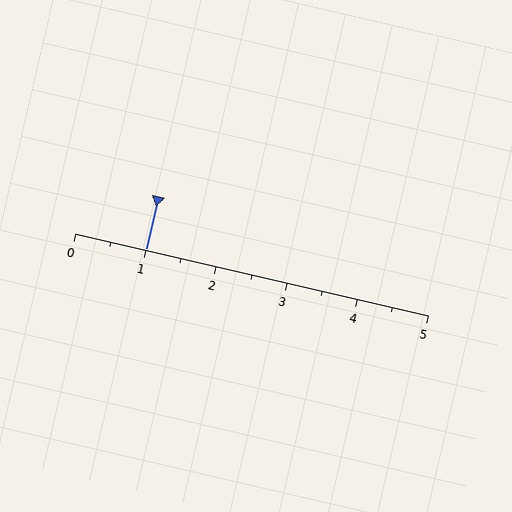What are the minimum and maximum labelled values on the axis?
The axis runs from 0 to 5.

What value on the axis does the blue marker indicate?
The marker indicates approximately 1.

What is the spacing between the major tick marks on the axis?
The major ticks are spaced 1 apart.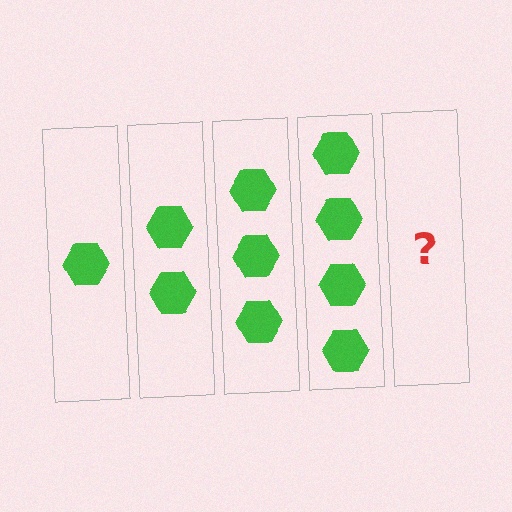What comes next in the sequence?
The next element should be 5 hexagons.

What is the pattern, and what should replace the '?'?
The pattern is that each step adds one more hexagon. The '?' should be 5 hexagons.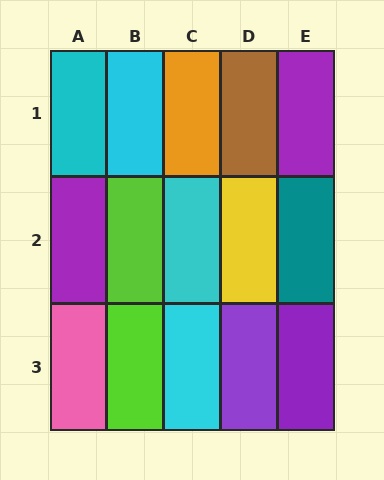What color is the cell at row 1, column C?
Orange.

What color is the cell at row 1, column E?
Purple.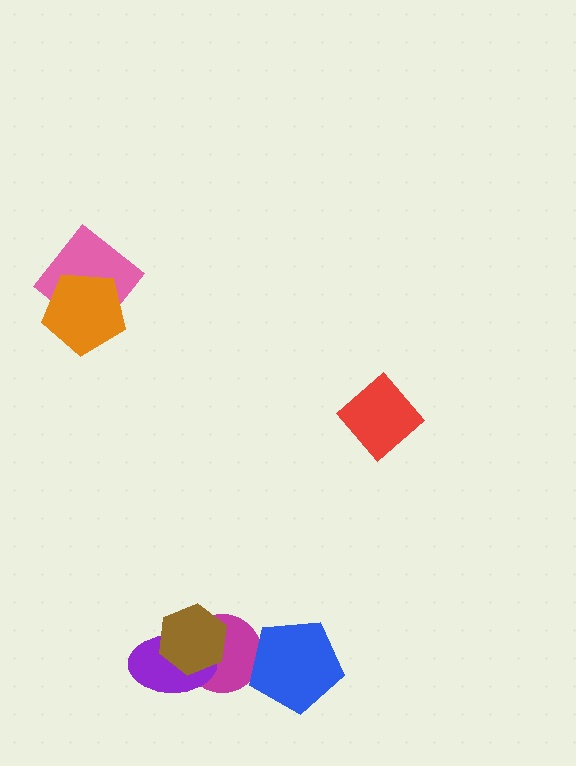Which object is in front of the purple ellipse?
The brown hexagon is in front of the purple ellipse.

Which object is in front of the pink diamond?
The orange pentagon is in front of the pink diamond.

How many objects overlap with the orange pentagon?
1 object overlaps with the orange pentagon.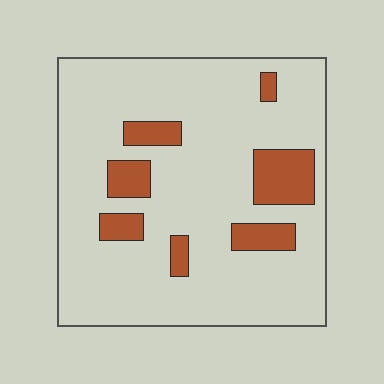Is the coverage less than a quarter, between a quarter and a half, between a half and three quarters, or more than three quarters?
Less than a quarter.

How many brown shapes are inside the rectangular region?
7.